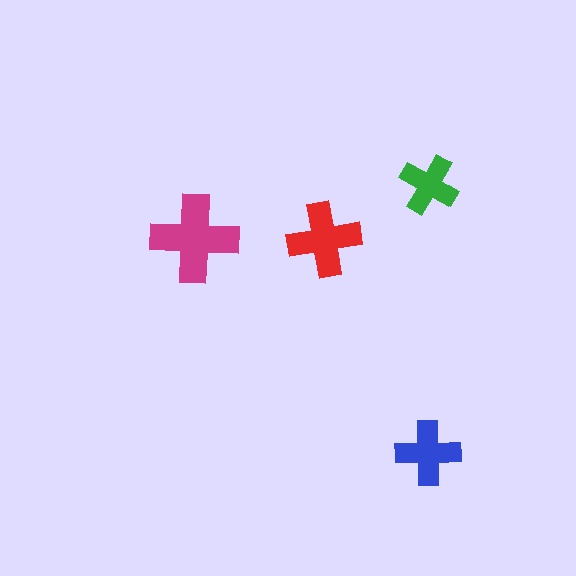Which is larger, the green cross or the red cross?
The red one.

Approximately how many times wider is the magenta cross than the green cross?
About 1.5 times wider.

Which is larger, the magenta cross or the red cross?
The magenta one.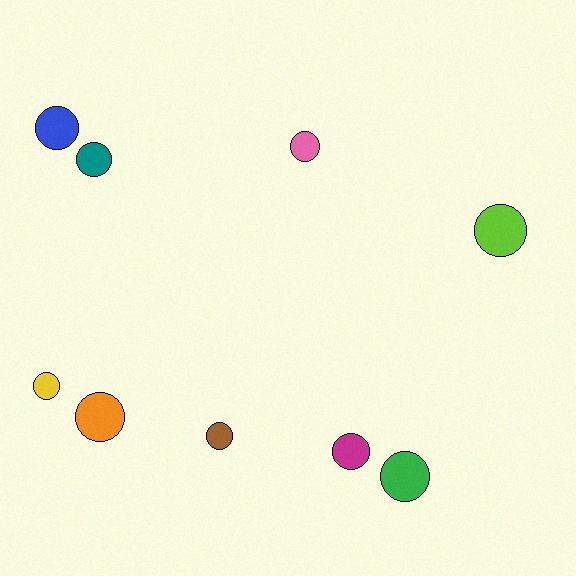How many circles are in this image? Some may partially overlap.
There are 9 circles.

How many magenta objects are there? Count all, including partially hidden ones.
There is 1 magenta object.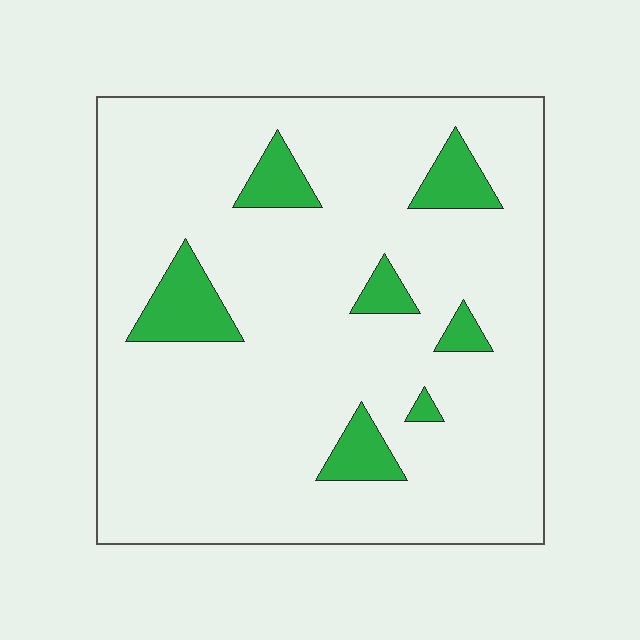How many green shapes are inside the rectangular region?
7.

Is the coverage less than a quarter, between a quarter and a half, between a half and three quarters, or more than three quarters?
Less than a quarter.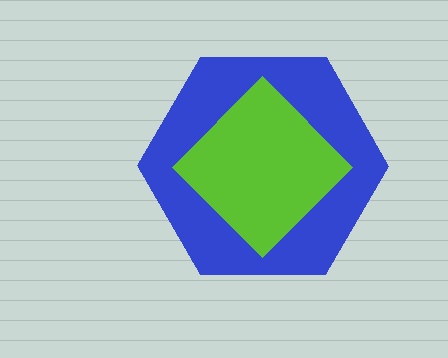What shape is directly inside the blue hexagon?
The lime diamond.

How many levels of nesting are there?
2.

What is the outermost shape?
The blue hexagon.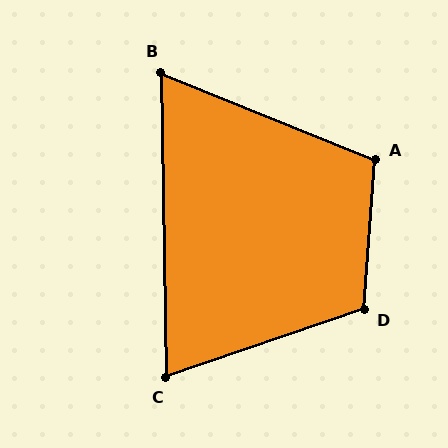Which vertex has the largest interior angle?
D, at approximately 113 degrees.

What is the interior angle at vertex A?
Approximately 108 degrees (obtuse).